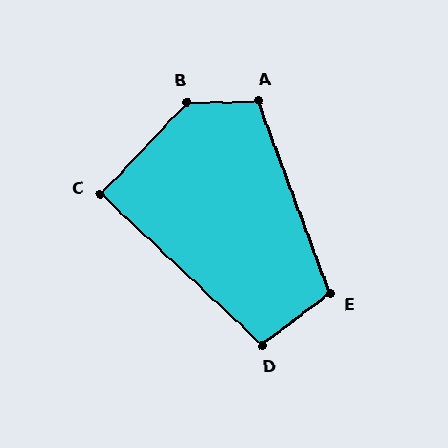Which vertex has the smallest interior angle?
C, at approximately 90 degrees.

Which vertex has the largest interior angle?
B, at approximately 134 degrees.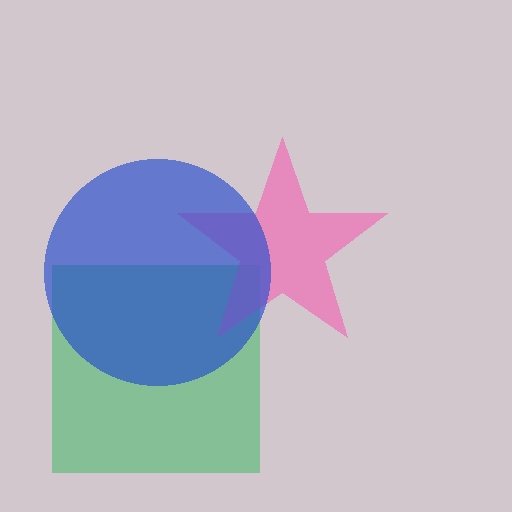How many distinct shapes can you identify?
There are 3 distinct shapes: a green square, a pink star, a blue circle.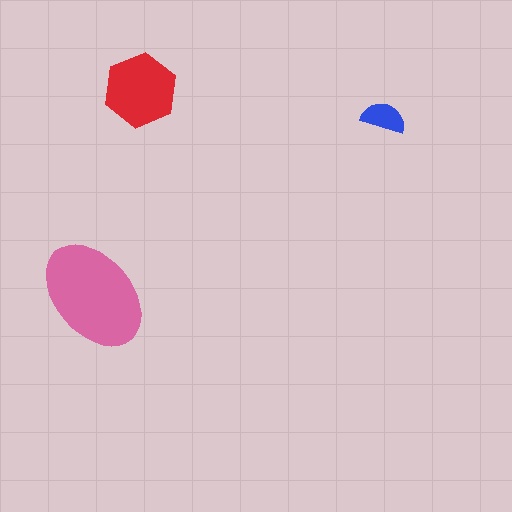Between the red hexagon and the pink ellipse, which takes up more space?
The pink ellipse.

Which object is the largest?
The pink ellipse.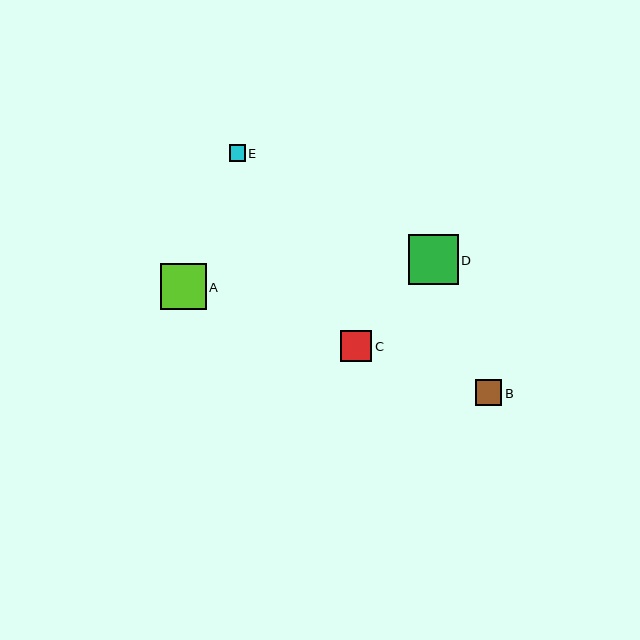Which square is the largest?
Square D is the largest with a size of approximately 50 pixels.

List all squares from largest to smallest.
From largest to smallest: D, A, C, B, E.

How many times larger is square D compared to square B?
Square D is approximately 1.9 times the size of square B.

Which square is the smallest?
Square E is the smallest with a size of approximately 16 pixels.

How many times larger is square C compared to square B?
Square C is approximately 1.2 times the size of square B.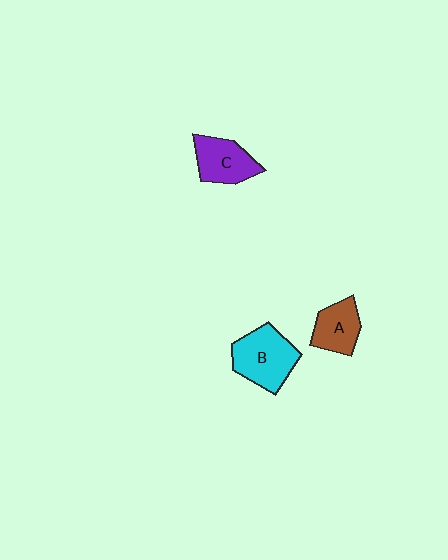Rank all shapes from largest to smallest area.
From largest to smallest: B (cyan), C (purple), A (brown).